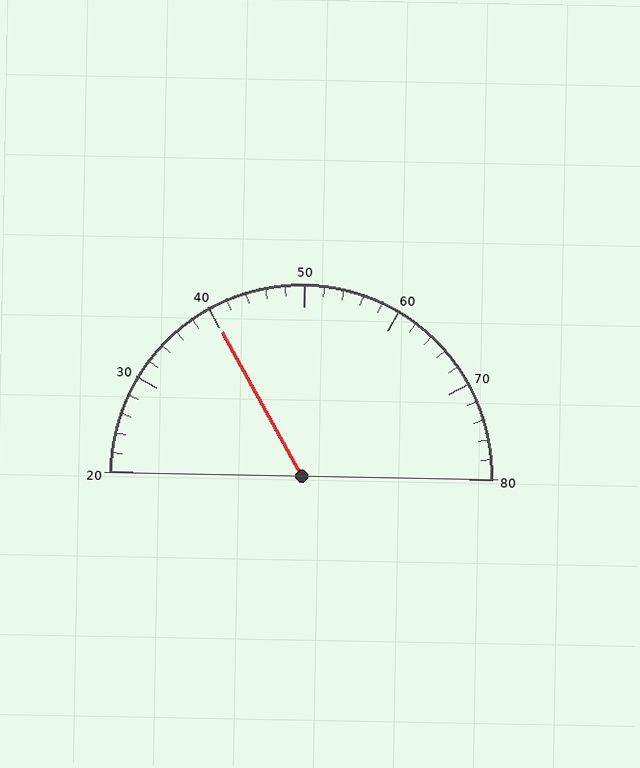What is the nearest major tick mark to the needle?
The nearest major tick mark is 40.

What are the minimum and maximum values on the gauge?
The gauge ranges from 20 to 80.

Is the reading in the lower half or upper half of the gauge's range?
The reading is in the lower half of the range (20 to 80).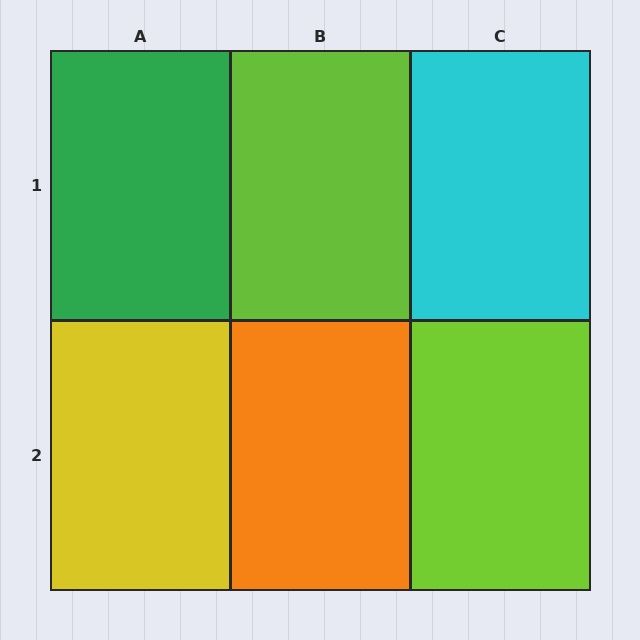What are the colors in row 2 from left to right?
Yellow, orange, lime.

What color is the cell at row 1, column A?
Green.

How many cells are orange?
1 cell is orange.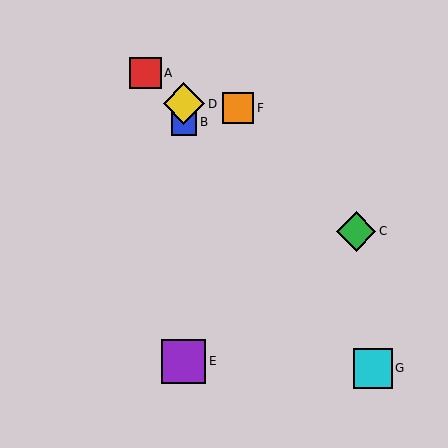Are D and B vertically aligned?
Yes, both are at x≈184.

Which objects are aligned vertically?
Objects B, D, E are aligned vertically.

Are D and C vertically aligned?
No, D is at x≈184 and C is at x≈356.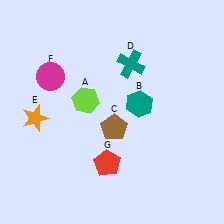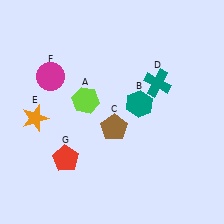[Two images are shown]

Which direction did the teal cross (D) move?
The teal cross (D) moved right.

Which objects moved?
The objects that moved are: the teal cross (D), the red pentagon (G).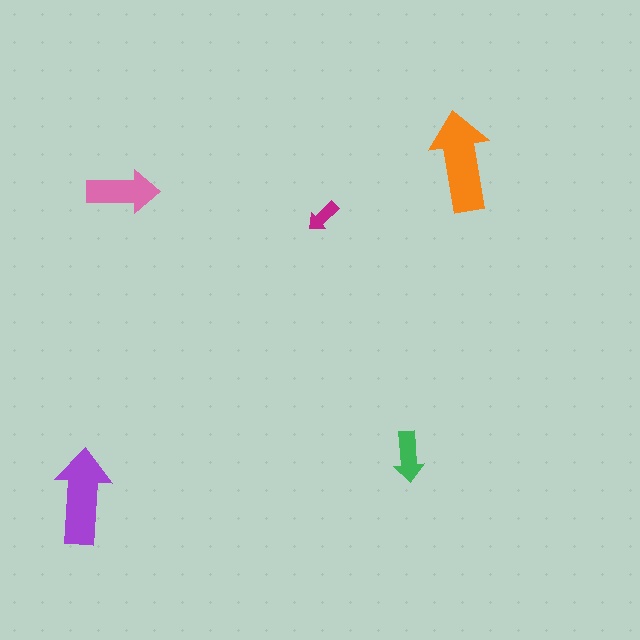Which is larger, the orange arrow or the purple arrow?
The orange one.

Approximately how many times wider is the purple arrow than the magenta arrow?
About 2.5 times wider.